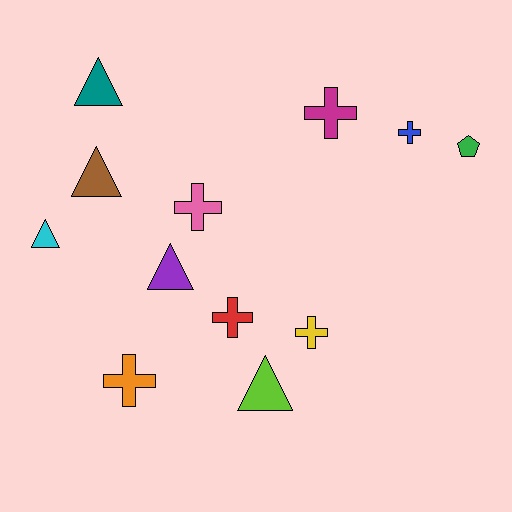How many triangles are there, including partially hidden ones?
There are 5 triangles.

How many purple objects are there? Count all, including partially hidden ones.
There is 1 purple object.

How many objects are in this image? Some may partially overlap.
There are 12 objects.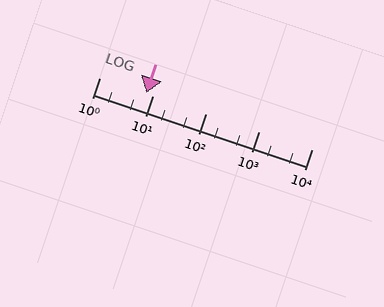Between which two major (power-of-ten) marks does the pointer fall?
The pointer is between 1 and 10.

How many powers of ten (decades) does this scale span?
The scale spans 4 decades, from 1 to 10000.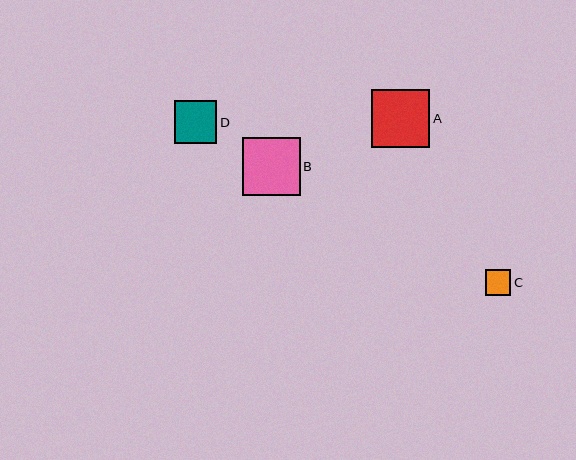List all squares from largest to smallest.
From largest to smallest: A, B, D, C.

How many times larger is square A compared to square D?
Square A is approximately 1.4 times the size of square D.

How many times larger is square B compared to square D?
Square B is approximately 1.4 times the size of square D.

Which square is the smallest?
Square C is the smallest with a size of approximately 25 pixels.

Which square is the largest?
Square A is the largest with a size of approximately 58 pixels.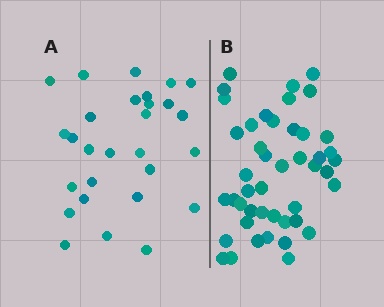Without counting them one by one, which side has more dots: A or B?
Region B (the right region) has more dots.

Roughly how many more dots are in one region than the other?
Region B has approximately 15 more dots than region A.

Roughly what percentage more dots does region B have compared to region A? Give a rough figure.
About 60% more.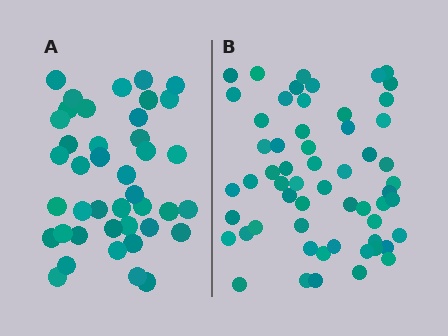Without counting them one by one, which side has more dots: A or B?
Region B (the right region) has more dots.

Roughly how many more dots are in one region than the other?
Region B has approximately 15 more dots than region A.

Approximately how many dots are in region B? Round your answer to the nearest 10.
About 60 dots. (The exact count is 58, which rounds to 60.)